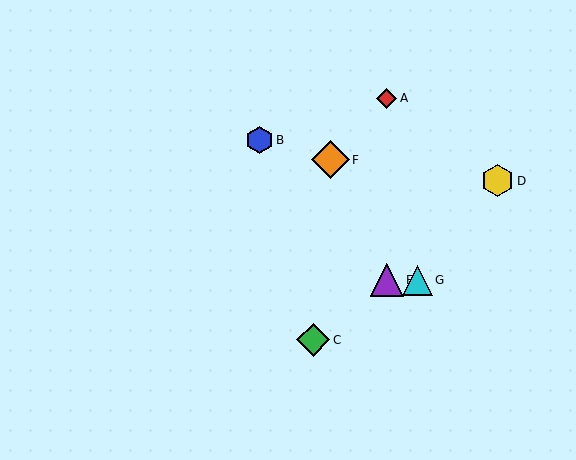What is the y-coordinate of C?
Object C is at y≈340.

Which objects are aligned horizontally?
Objects E, G are aligned horizontally.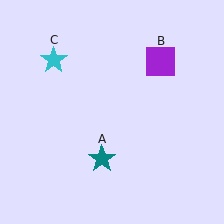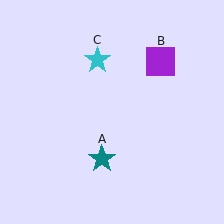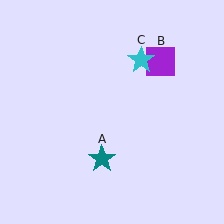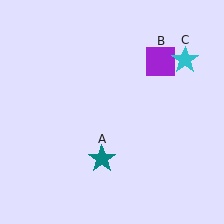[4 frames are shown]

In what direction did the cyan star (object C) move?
The cyan star (object C) moved right.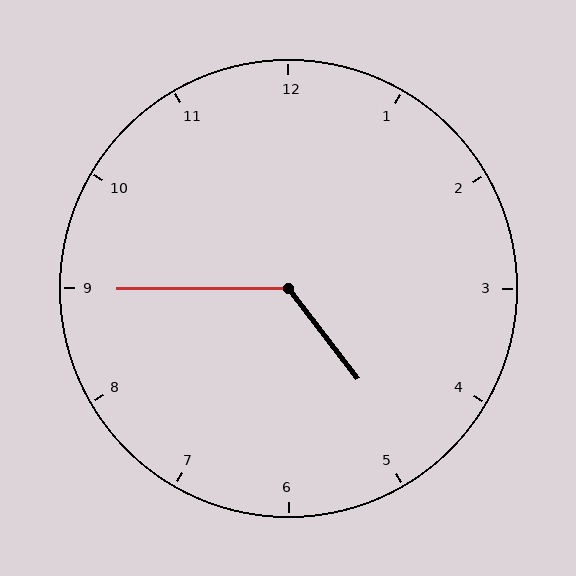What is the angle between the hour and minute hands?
Approximately 128 degrees.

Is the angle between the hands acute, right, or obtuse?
It is obtuse.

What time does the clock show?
4:45.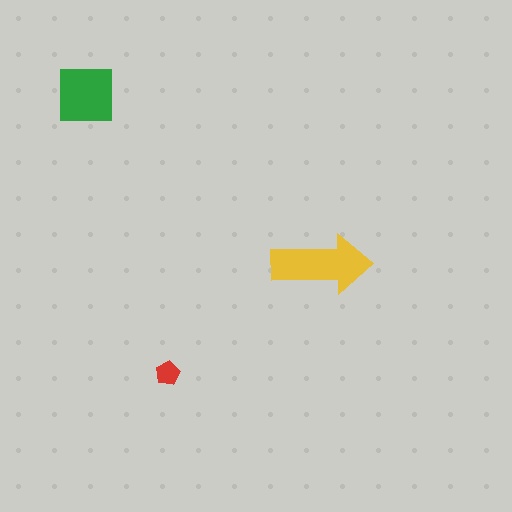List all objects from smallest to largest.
The red pentagon, the green square, the yellow arrow.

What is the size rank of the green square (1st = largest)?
2nd.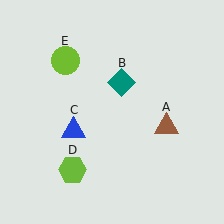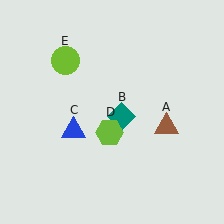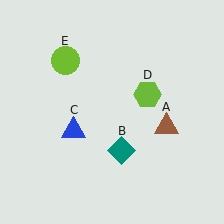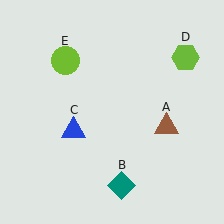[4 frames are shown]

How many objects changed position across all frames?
2 objects changed position: teal diamond (object B), lime hexagon (object D).